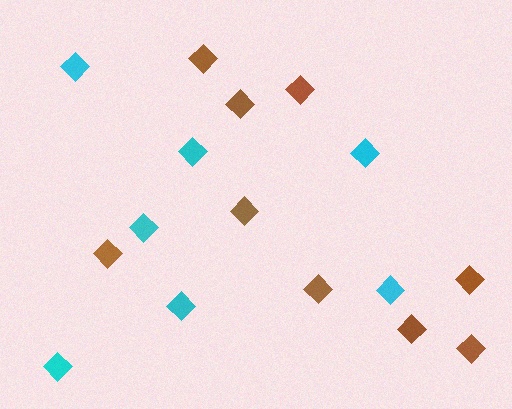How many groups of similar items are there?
There are 2 groups: one group of brown diamonds (9) and one group of cyan diamonds (7).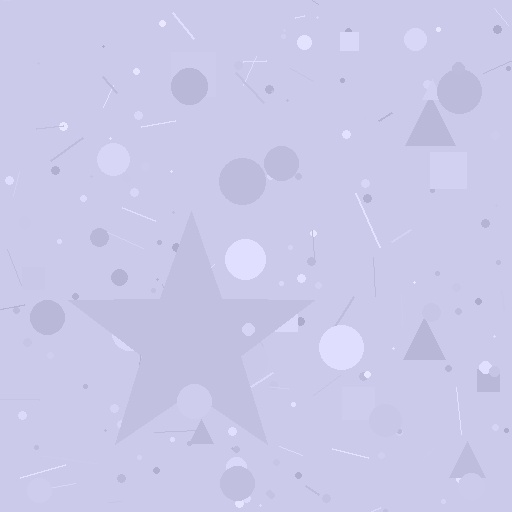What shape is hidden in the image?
A star is hidden in the image.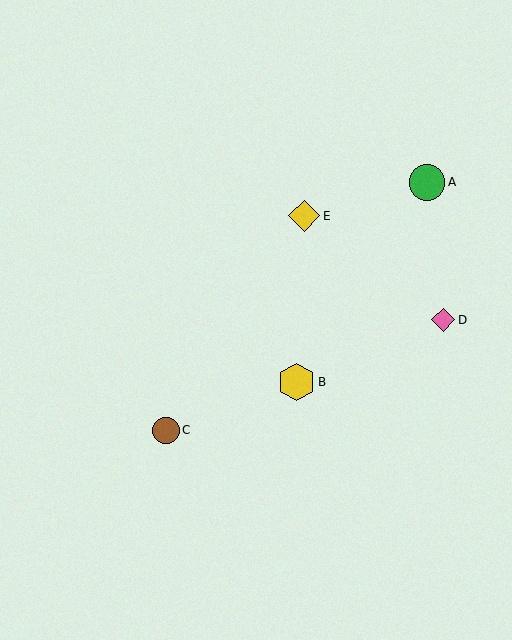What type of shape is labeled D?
Shape D is a pink diamond.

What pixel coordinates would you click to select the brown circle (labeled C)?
Click at (166, 430) to select the brown circle C.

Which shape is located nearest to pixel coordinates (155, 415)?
The brown circle (labeled C) at (166, 430) is nearest to that location.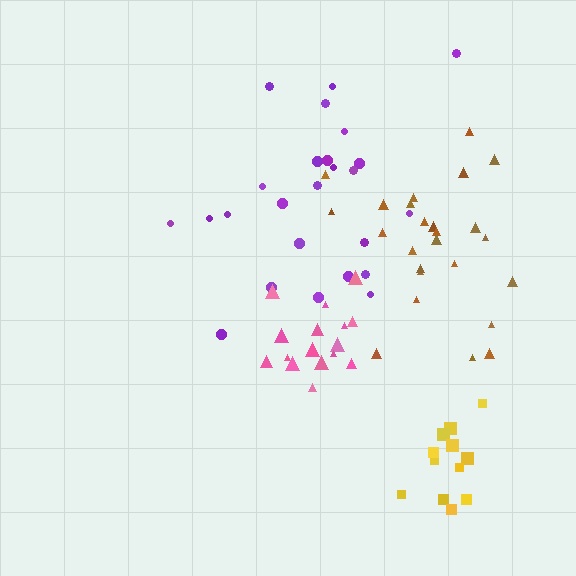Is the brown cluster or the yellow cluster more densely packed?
Yellow.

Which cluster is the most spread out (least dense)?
Purple.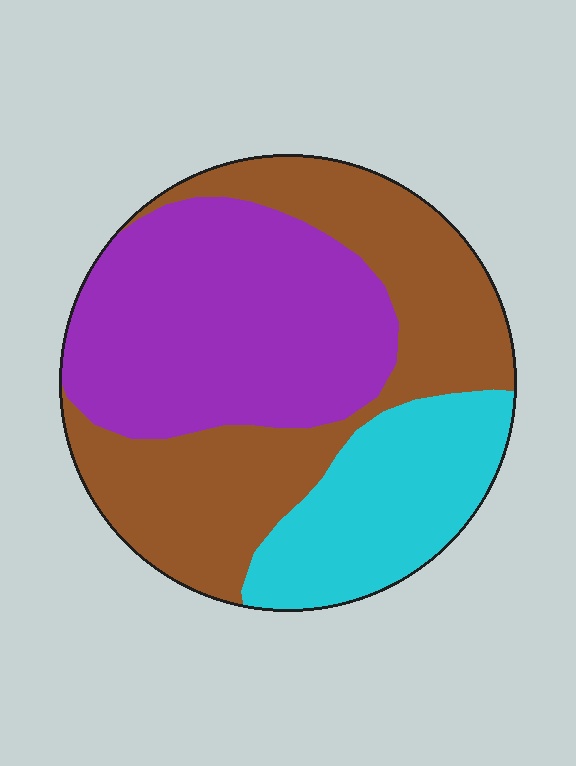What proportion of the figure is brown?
Brown covers around 40% of the figure.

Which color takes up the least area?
Cyan, at roughly 20%.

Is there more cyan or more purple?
Purple.